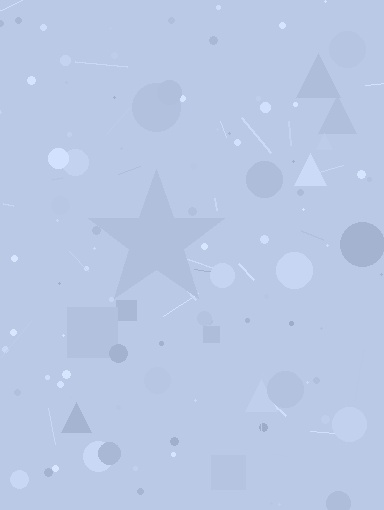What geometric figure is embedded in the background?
A star is embedded in the background.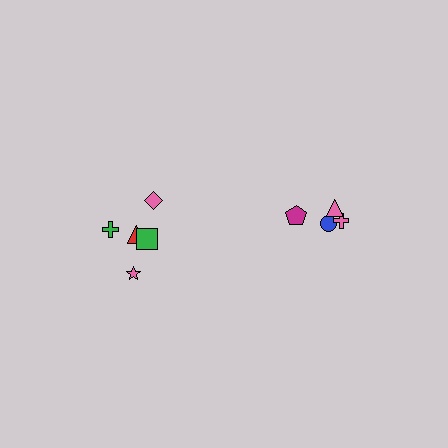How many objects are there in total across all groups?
There are 10 objects.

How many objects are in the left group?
There are 6 objects.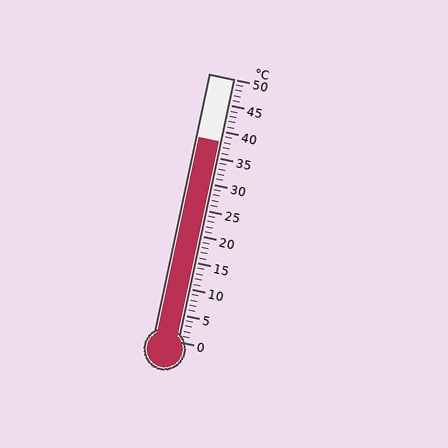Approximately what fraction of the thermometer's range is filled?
The thermometer is filled to approximately 75% of its range.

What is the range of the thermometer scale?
The thermometer scale ranges from 0°C to 50°C.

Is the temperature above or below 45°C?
The temperature is below 45°C.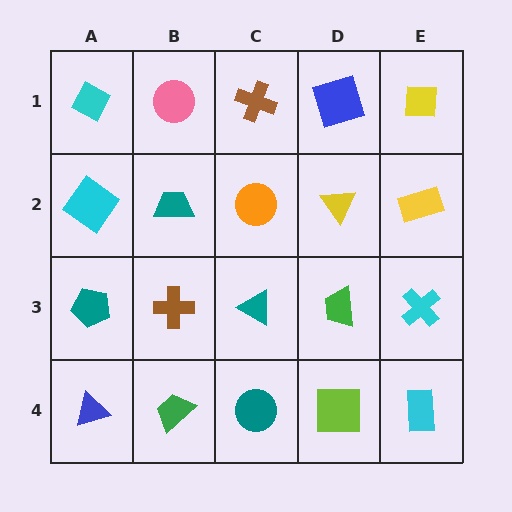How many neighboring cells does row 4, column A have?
2.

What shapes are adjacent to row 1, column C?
An orange circle (row 2, column C), a pink circle (row 1, column B), a blue square (row 1, column D).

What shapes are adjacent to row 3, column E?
A yellow rectangle (row 2, column E), a cyan rectangle (row 4, column E), a green trapezoid (row 3, column D).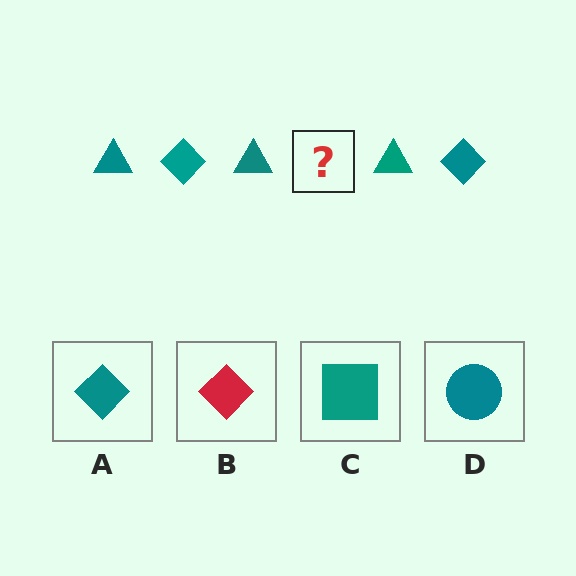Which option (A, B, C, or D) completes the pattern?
A.